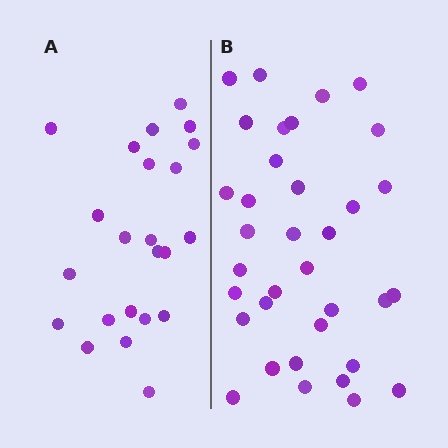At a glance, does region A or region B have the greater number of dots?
Region B (the right region) has more dots.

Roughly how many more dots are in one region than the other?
Region B has roughly 12 or so more dots than region A.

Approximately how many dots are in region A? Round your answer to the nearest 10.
About 20 dots. (The exact count is 23, which rounds to 20.)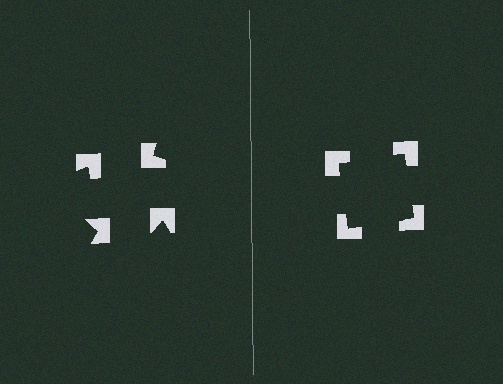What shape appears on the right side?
An illusory square.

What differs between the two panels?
The notched squares are positioned identically on both sides; only the wedge orientations differ. On the right they align to a square; on the left they are misaligned.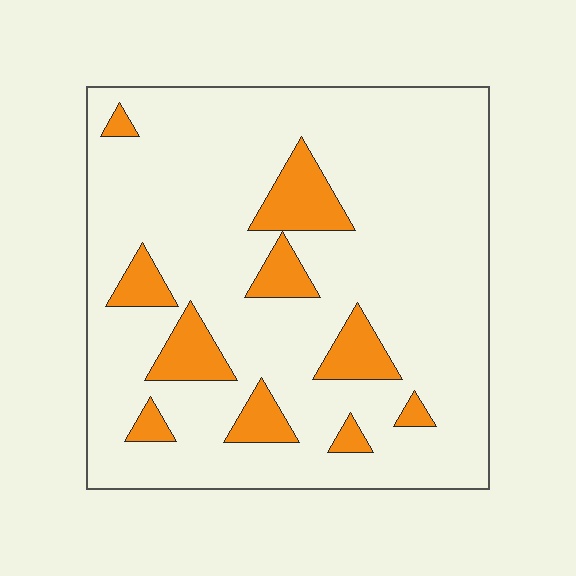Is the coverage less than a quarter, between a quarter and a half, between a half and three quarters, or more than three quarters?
Less than a quarter.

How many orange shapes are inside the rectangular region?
10.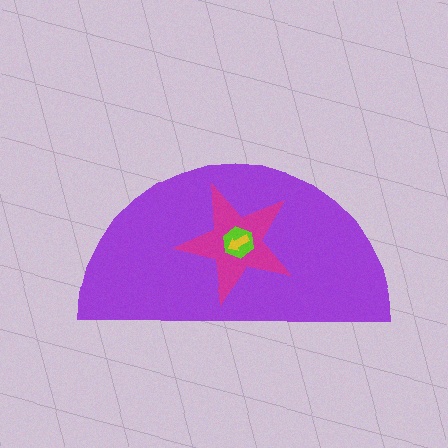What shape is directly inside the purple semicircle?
The magenta star.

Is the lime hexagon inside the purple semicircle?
Yes.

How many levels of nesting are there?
4.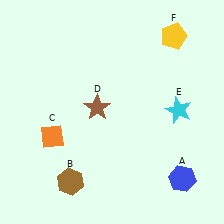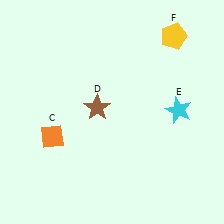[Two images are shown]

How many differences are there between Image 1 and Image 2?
There are 2 differences between the two images.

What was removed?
The blue hexagon (A), the brown hexagon (B) were removed in Image 2.